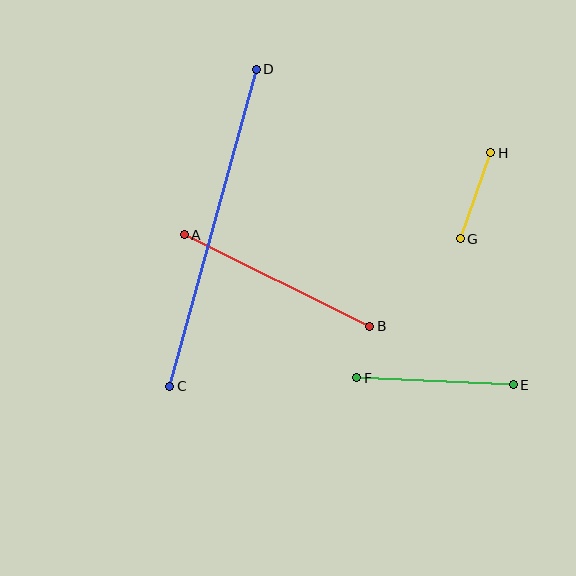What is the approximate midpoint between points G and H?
The midpoint is at approximately (476, 196) pixels.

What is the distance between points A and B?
The distance is approximately 207 pixels.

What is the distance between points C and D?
The distance is approximately 329 pixels.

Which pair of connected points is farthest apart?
Points C and D are farthest apart.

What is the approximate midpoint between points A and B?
The midpoint is at approximately (277, 281) pixels.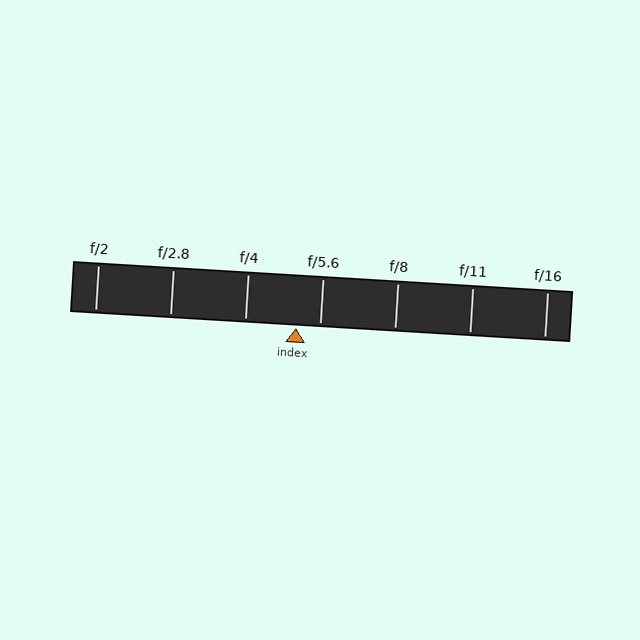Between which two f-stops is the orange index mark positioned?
The index mark is between f/4 and f/5.6.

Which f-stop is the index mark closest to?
The index mark is closest to f/5.6.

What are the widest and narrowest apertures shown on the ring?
The widest aperture shown is f/2 and the narrowest is f/16.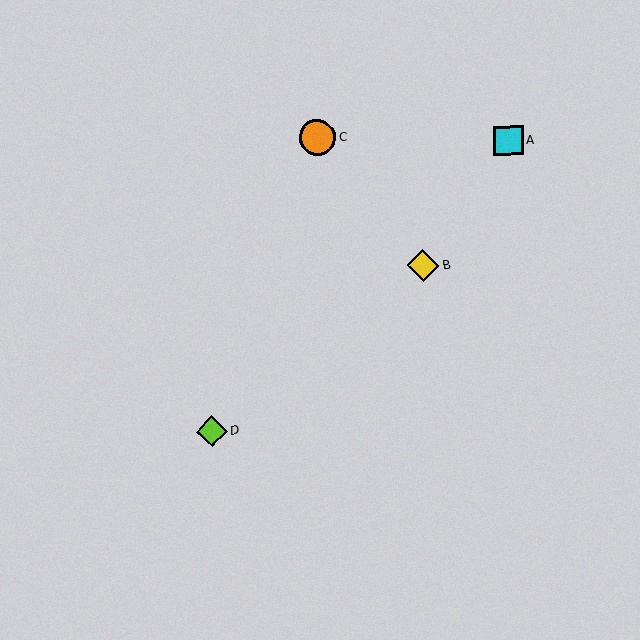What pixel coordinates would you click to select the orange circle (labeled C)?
Click at (317, 138) to select the orange circle C.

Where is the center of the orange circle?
The center of the orange circle is at (317, 138).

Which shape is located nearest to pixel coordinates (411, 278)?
The yellow diamond (labeled B) at (423, 266) is nearest to that location.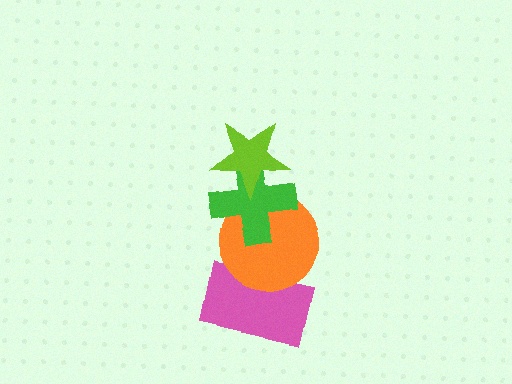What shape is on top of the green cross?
The lime star is on top of the green cross.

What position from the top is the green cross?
The green cross is 2nd from the top.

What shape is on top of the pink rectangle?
The orange circle is on top of the pink rectangle.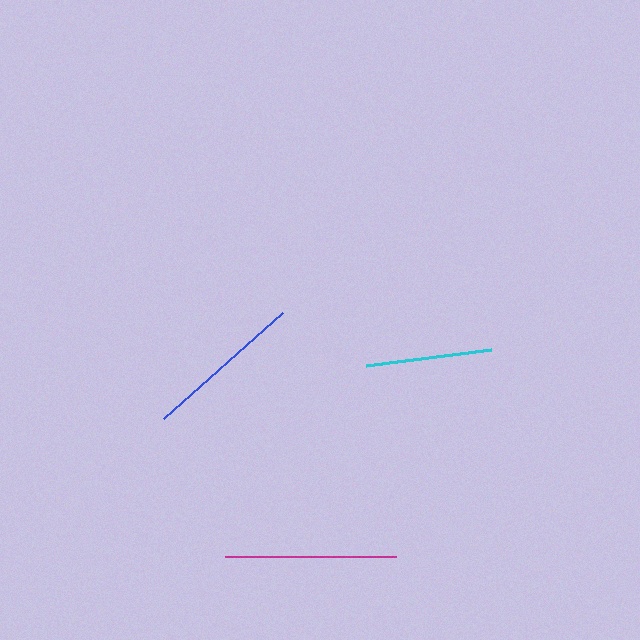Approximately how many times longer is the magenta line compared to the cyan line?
The magenta line is approximately 1.4 times the length of the cyan line.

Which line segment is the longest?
The magenta line is the longest at approximately 171 pixels.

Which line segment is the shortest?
The cyan line is the shortest at approximately 126 pixels.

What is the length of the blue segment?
The blue segment is approximately 159 pixels long.